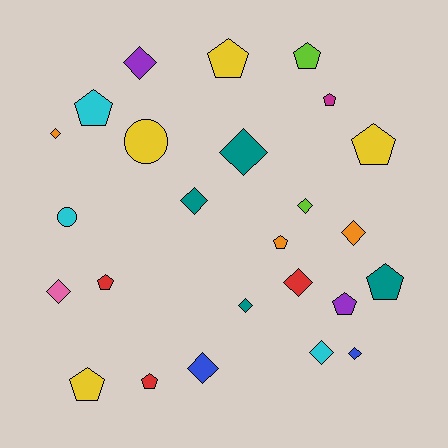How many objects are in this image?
There are 25 objects.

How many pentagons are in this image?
There are 11 pentagons.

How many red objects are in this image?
There are 3 red objects.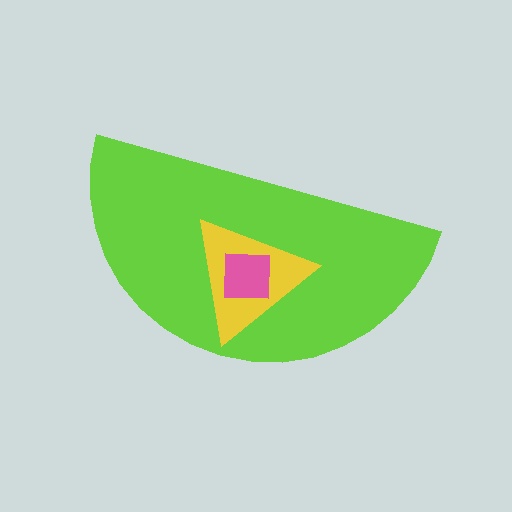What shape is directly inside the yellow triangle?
The pink square.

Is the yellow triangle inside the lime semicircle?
Yes.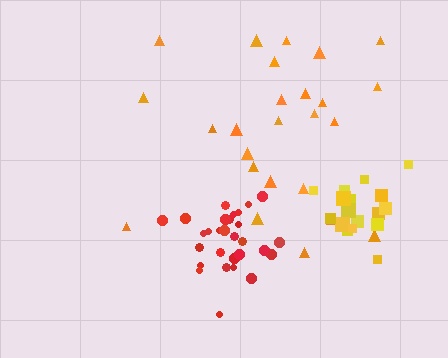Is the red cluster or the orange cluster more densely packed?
Red.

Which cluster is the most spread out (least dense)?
Orange.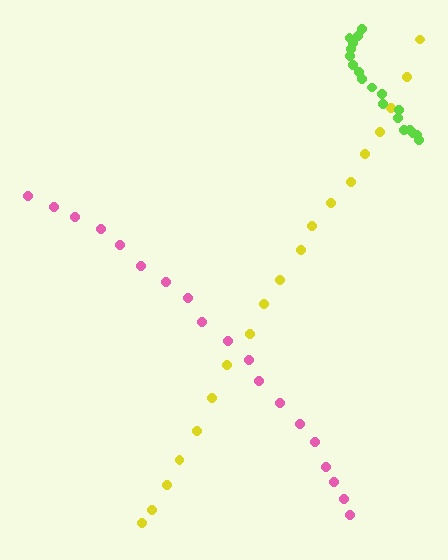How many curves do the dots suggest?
There are 3 distinct paths.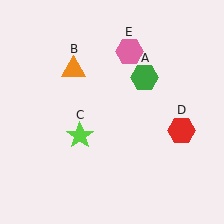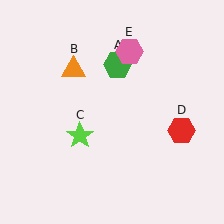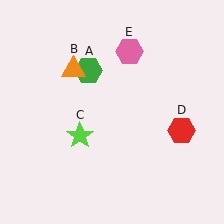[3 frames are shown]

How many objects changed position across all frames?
1 object changed position: green hexagon (object A).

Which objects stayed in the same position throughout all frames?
Orange triangle (object B) and lime star (object C) and red hexagon (object D) and pink hexagon (object E) remained stationary.